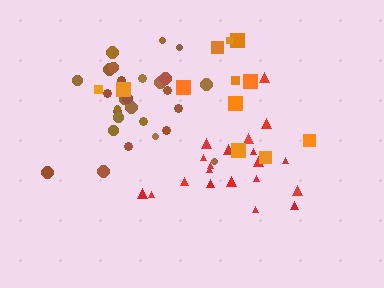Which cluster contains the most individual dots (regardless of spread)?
Brown (29).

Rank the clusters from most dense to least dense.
brown, red, orange.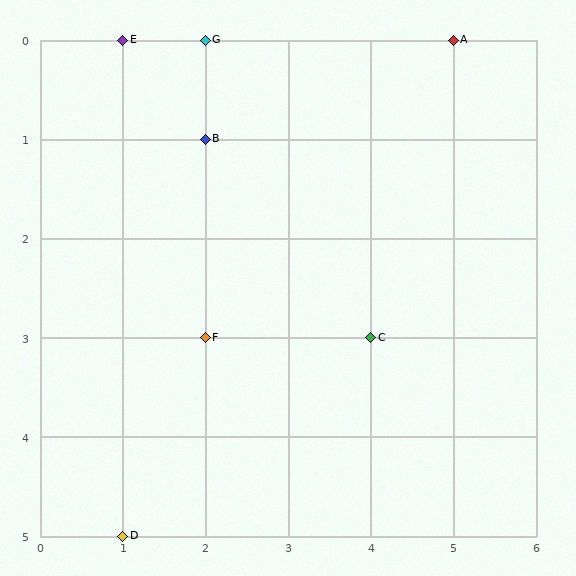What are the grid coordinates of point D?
Point D is at grid coordinates (1, 5).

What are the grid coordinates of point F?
Point F is at grid coordinates (2, 3).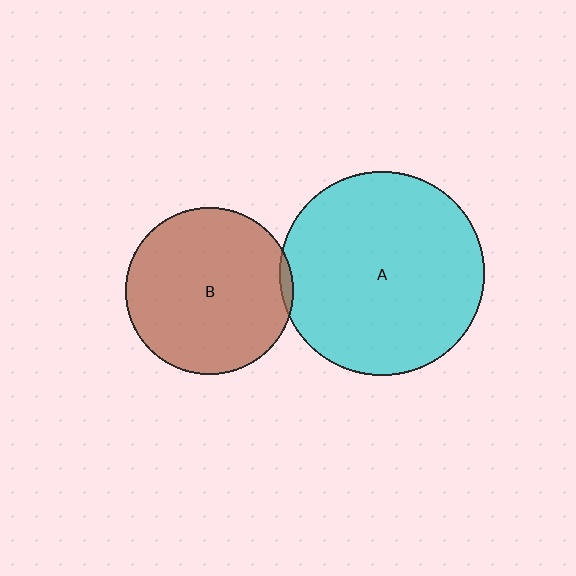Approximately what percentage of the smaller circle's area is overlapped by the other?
Approximately 5%.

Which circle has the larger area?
Circle A (cyan).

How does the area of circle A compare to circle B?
Approximately 1.5 times.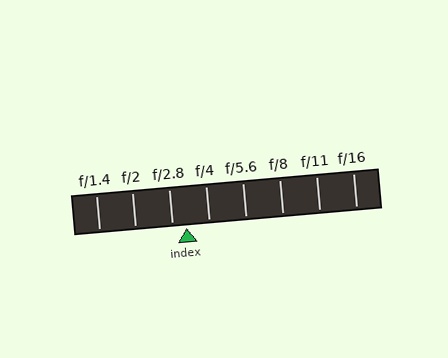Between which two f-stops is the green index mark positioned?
The index mark is between f/2.8 and f/4.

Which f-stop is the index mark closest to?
The index mark is closest to f/2.8.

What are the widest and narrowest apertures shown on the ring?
The widest aperture shown is f/1.4 and the narrowest is f/16.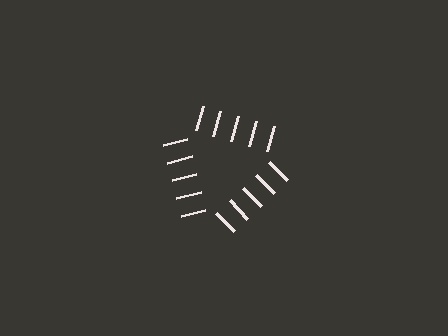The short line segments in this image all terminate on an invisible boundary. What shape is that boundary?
An illusory triangle — the line segments terminate on its edges but no continuous stroke is drawn.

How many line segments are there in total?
15 — 5 along each of the 3 edges.